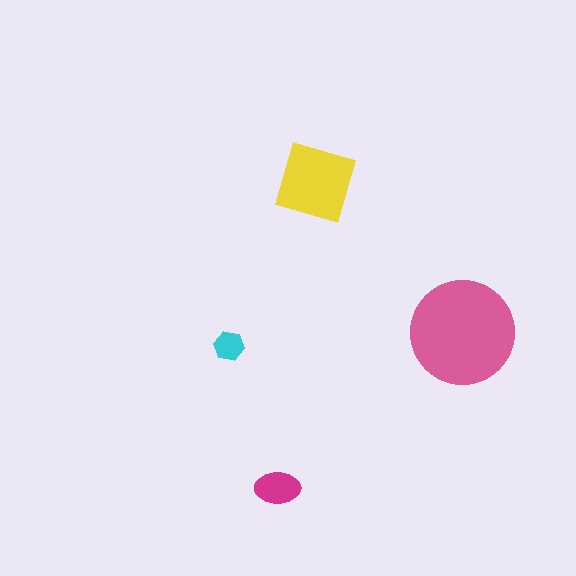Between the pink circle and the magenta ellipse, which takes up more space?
The pink circle.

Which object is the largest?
The pink circle.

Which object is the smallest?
The cyan hexagon.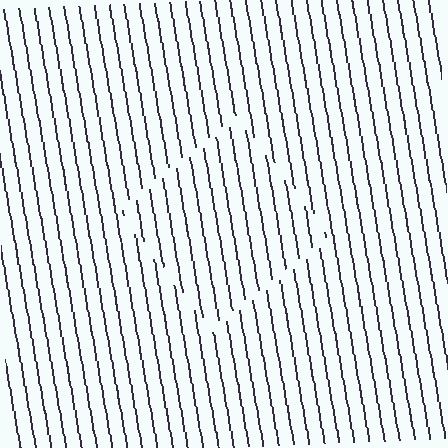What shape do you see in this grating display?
An illusory square. The interior of the shape contains the same grating, shifted by half a period — the contour is defined by the phase discontinuity where line-ends from the inner and outer gratings abut.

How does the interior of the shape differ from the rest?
The interior of the shape contains the same grating, shifted by half a period — the contour is defined by the phase discontinuity where line-ends from the inner and outer gratings abut.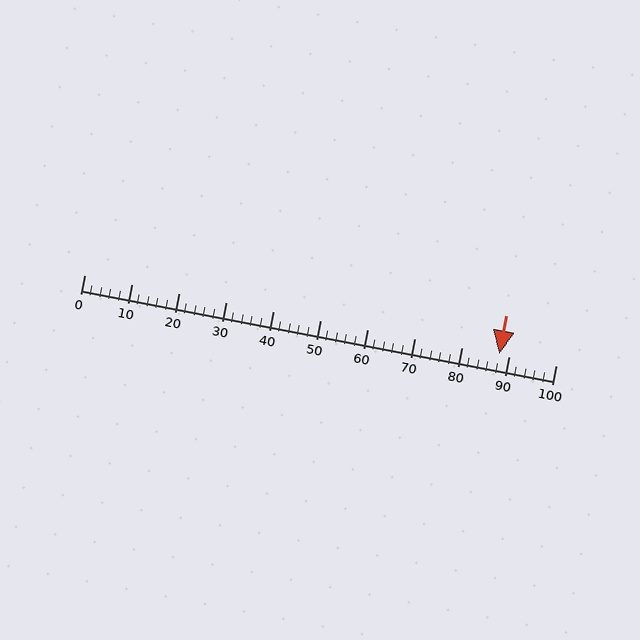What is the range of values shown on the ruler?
The ruler shows values from 0 to 100.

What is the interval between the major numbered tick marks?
The major tick marks are spaced 10 units apart.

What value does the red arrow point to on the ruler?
The red arrow points to approximately 88.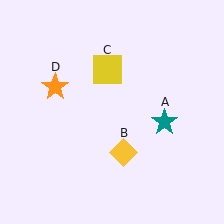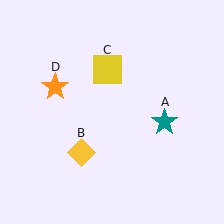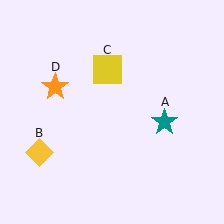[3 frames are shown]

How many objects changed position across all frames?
1 object changed position: yellow diamond (object B).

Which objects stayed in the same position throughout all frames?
Teal star (object A) and yellow square (object C) and orange star (object D) remained stationary.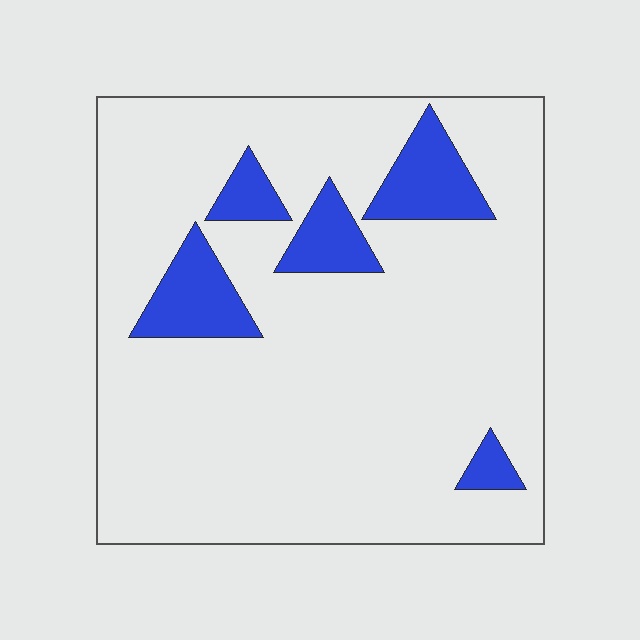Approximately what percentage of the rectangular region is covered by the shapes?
Approximately 15%.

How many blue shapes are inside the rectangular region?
5.